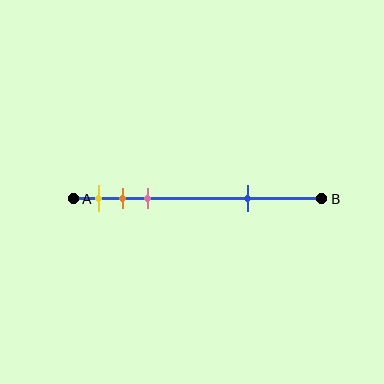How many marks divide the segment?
There are 4 marks dividing the segment.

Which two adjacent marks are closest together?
The orange and pink marks are the closest adjacent pair.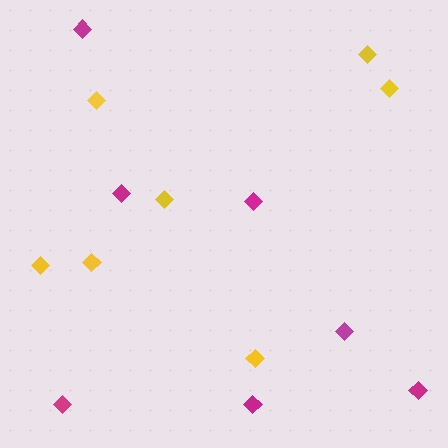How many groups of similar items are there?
There are 2 groups: one group of yellow diamonds (7) and one group of magenta diamonds (7).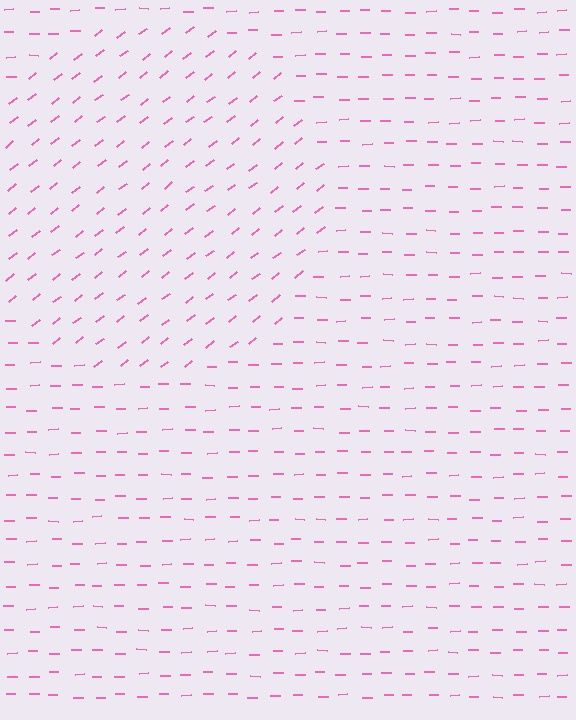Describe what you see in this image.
The image is filled with small pink line segments. A circle region in the image has lines oriented differently from the surrounding lines, creating a visible texture boundary.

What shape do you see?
I see a circle.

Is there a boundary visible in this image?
Yes, there is a texture boundary formed by a change in line orientation.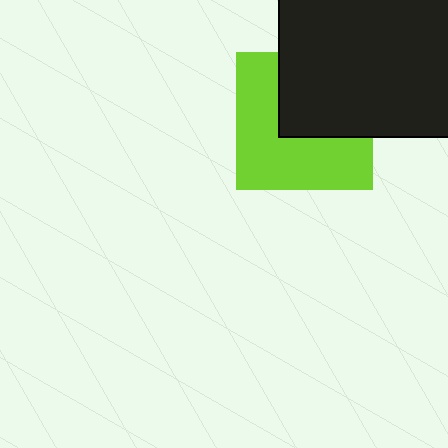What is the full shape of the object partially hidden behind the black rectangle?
The partially hidden object is a lime square.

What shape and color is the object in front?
The object in front is a black rectangle.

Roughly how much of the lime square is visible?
About half of it is visible (roughly 57%).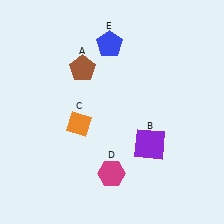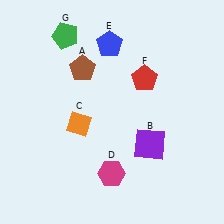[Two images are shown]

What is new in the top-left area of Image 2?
A green pentagon (G) was added in the top-left area of Image 2.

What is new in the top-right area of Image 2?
A red pentagon (F) was added in the top-right area of Image 2.